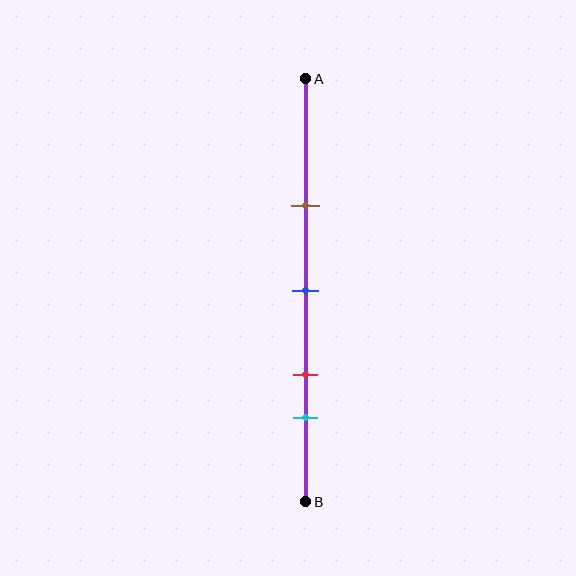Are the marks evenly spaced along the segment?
No, the marks are not evenly spaced.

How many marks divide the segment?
There are 4 marks dividing the segment.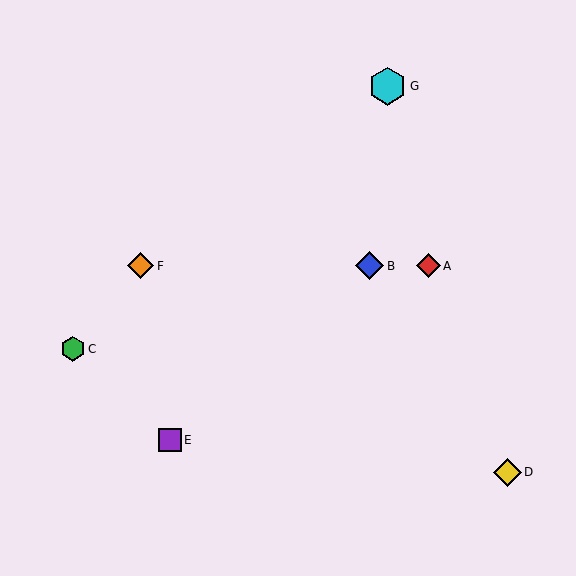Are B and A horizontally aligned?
Yes, both are at y≈266.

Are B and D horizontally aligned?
No, B is at y≈266 and D is at y≈472.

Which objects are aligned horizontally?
Objects A, B, F are aligned horizontally.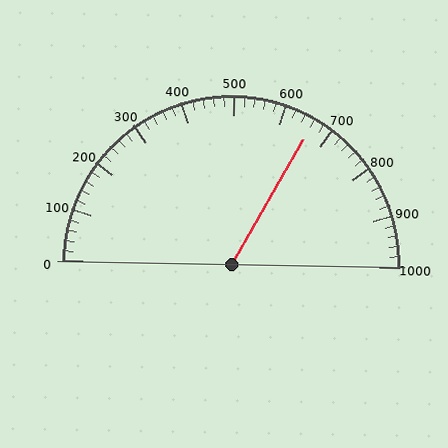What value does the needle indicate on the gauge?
The needle indicates approximately 660.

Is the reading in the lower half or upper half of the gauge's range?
The reading is in the upper half of the range (0 to 1000).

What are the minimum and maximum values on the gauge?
The gauge ranges from 0 to 1000.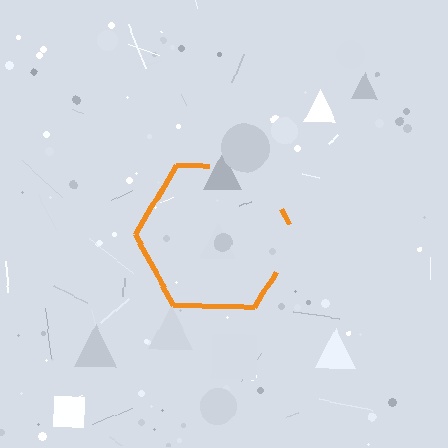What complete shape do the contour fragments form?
The contour fragments form a hexagon.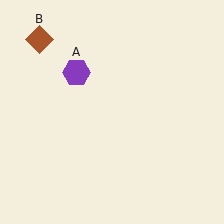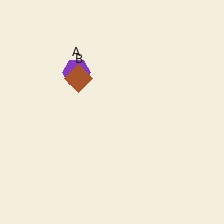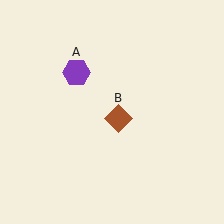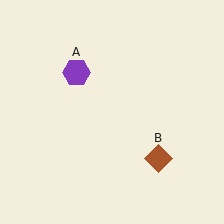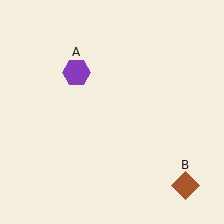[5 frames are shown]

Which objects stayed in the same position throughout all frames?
Purple hexagon (object A) remained stationary.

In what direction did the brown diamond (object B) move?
The brown diamond (object B) moved down and to the right.